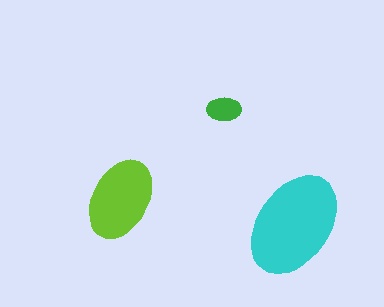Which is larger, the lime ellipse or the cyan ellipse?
The cyan one.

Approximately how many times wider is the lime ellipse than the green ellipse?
About 2.5 times wider.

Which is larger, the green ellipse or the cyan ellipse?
The cyan one.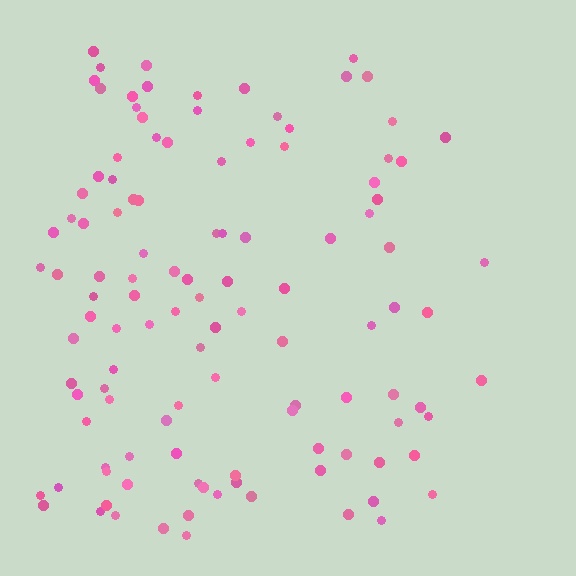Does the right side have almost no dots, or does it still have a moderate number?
Still a moderate number, just noticeably fewer than the left.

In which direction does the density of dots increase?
From right to left, with the left side densest.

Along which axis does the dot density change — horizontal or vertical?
Horizontal.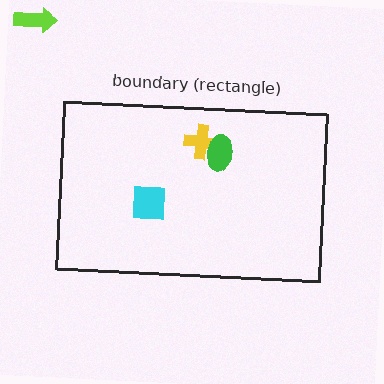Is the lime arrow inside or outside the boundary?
Outside.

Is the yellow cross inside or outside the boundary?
Inside.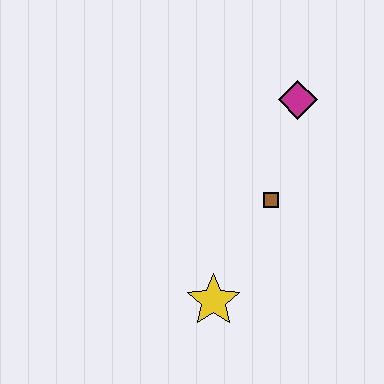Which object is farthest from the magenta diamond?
The yellow star is farthest from the magenta diamond.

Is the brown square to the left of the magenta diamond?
Yes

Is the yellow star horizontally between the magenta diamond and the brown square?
No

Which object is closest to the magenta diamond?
The brown square is closest to the magenta diamond.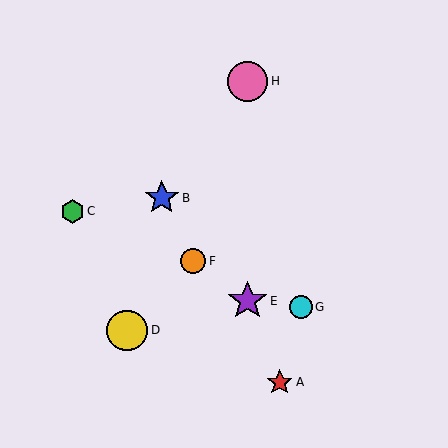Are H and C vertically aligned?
No, H is at x≈248 and C is at x≈72.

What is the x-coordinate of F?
Object F is at x≈193.